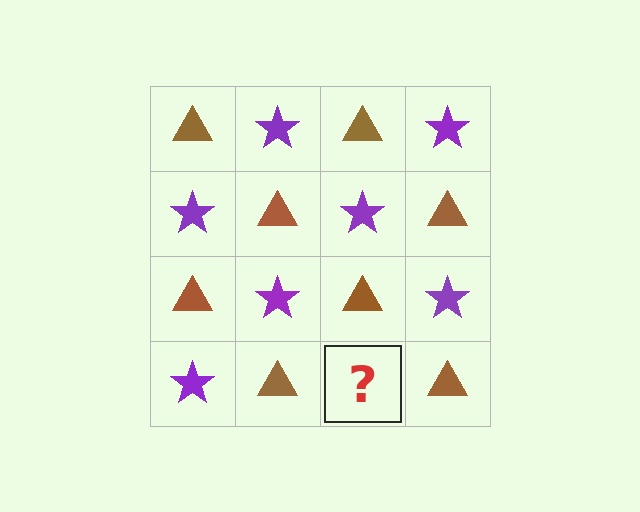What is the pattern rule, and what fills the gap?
The rule is that it alternates brown triangle and purple star in a checkerboard pattern. The gap should be filled with a purple star.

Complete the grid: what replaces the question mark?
The question mark should be replaced with a purple star.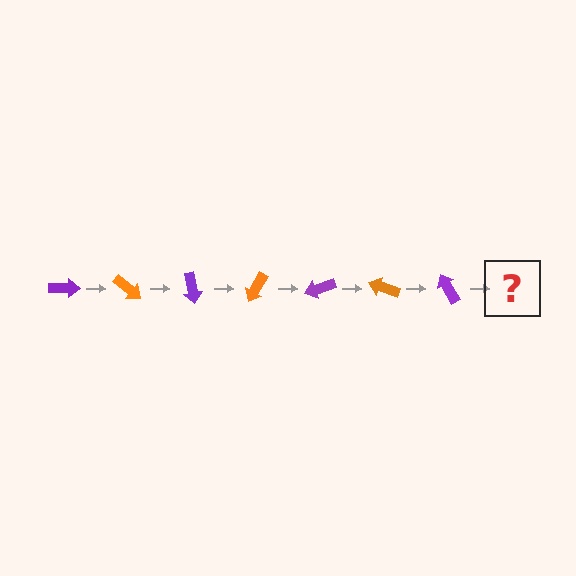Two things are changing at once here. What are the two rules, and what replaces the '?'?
The two rules are that it rotates 40 degrees each step and the color cycles through purple and orange. The '?' should be an orange arrow, rotated 280 degrees from the start.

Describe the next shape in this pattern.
It should be an orange arrow, rotated 280 degrees from the start.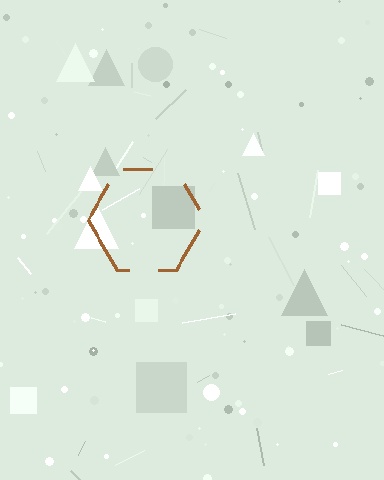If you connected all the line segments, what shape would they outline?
They would outline a hexagon.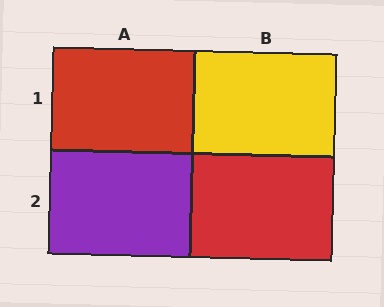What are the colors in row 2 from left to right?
Purple, red.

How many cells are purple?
1 cell is purple.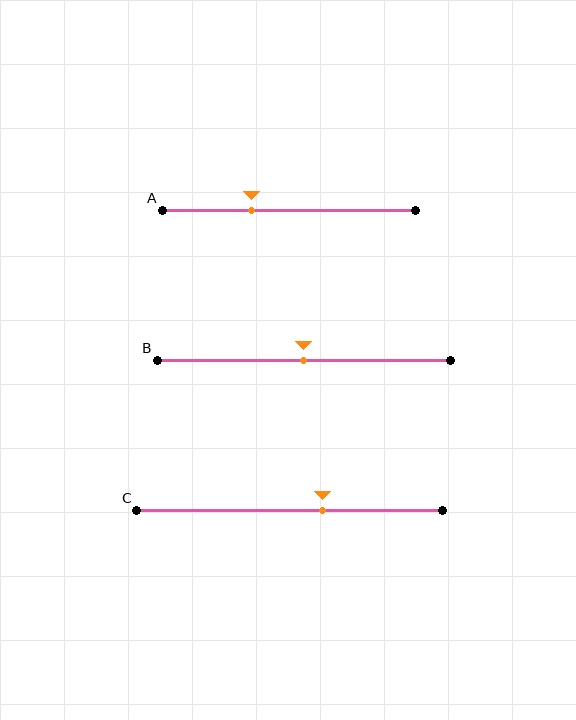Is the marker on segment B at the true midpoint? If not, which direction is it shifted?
Yes, the marker on segment B is at the true midpoint.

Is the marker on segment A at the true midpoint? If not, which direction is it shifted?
No, the marker on segment A is shifted to the left by about 15% of the segment length.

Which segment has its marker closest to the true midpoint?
Segment B has its marker closest to the true midpoint.